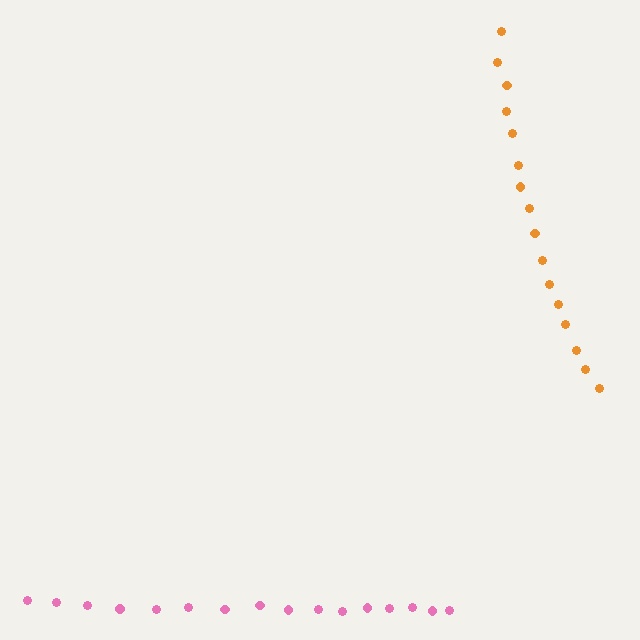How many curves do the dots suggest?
There are 2 distinct paths.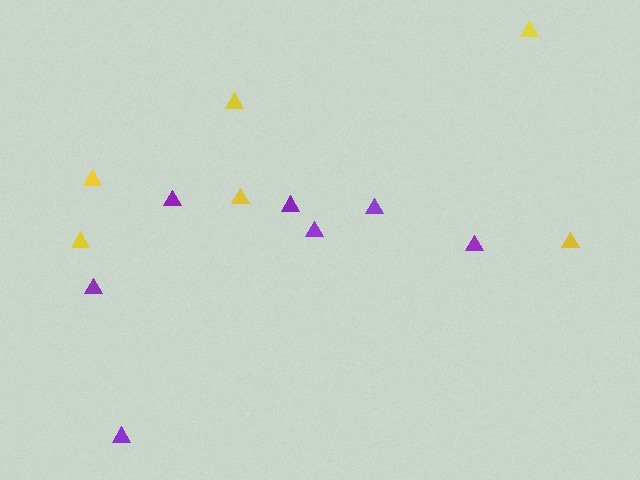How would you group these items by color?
There are 2 groups: one group of purple triangles (7) and one group of yellow triangles (6).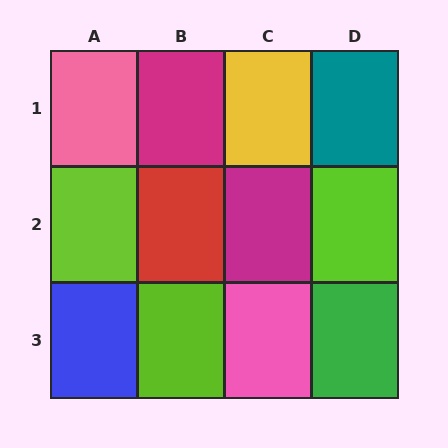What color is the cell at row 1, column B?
Magenta.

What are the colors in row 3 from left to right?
Blue, lime, pink, green.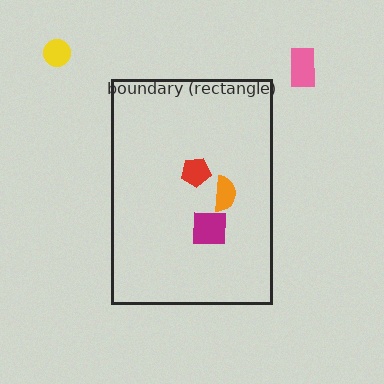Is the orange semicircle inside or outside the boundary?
Inside.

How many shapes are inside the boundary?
3 inside, 2 outside.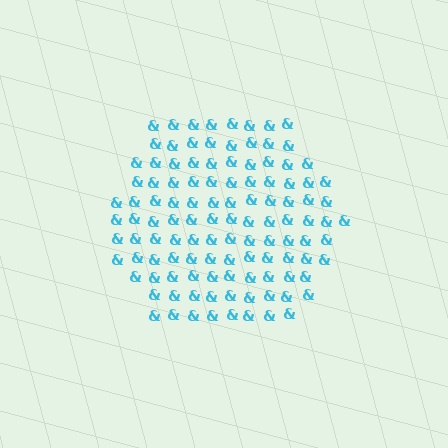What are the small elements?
The small elements are ampersands.